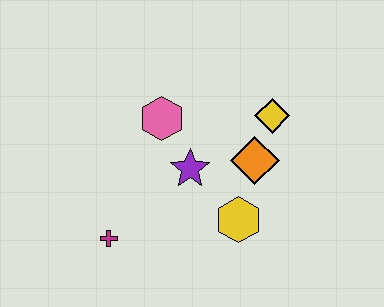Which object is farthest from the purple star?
The magenta cross is farthest from the purple star.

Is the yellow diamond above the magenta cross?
Yes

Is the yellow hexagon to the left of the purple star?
No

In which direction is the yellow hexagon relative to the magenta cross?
The yellow hexagon is to the right of the magenta cross.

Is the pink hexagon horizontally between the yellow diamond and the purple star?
No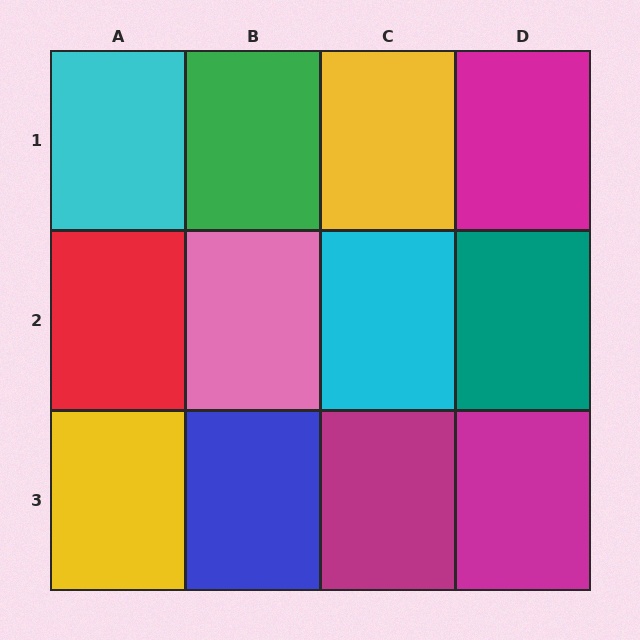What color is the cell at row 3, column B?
Blue.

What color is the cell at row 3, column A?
Yellow.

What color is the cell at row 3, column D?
Magenta.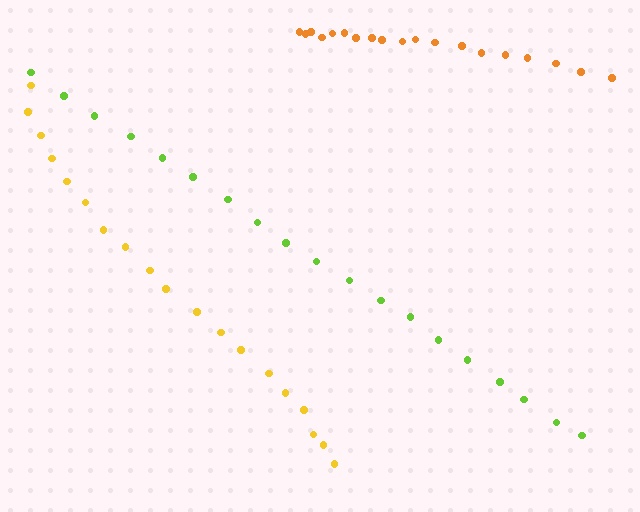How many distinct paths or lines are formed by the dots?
There are 3 distinct paths.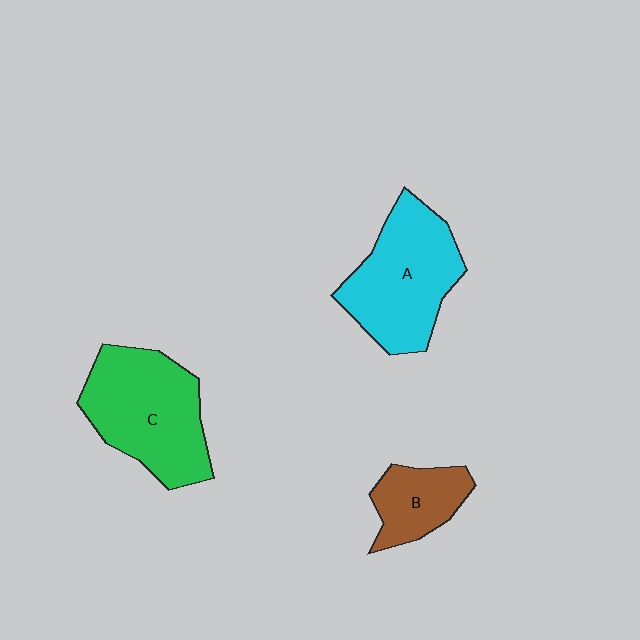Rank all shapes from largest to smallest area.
From largest to smallest: C (green), A (cyan), B (brown).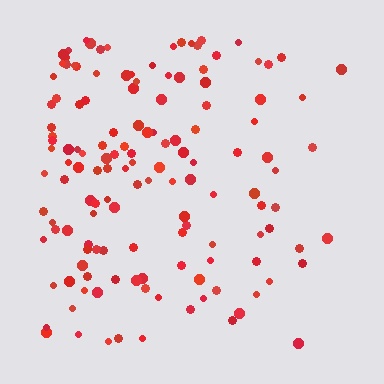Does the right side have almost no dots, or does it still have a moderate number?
Still a moderate number, just noticeably fewer than the left.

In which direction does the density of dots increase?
From right to left, with the left side densest.